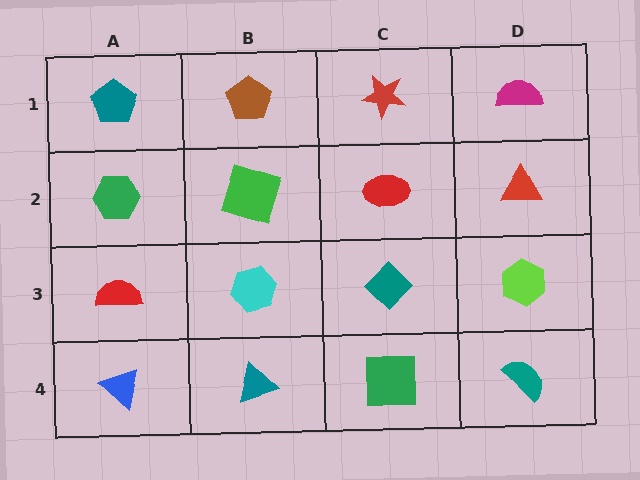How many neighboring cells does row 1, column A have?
2.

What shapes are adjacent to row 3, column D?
A red triangle (row 2, column D), a teal semicircle (row 4, column D), a teal diamond (row 3, column C).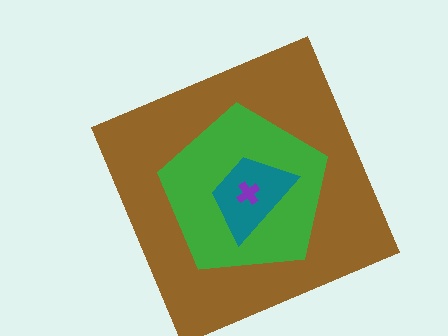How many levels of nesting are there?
4.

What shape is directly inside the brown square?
The green pentagon.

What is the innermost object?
The purple cross.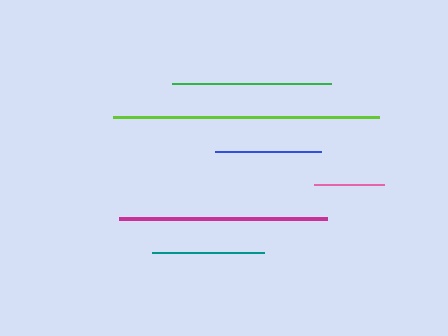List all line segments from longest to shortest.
From longest to shortest: lime, magenta, green, teal, blue, pink.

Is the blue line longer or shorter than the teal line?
The teal line is longer than the blue line.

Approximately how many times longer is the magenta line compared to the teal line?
The magenta line is approximately 1.8 times the length of the teal line.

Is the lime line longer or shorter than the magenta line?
The lime line is longer than the magenta line.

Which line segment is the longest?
The lime line is the longest at approximately 265 pixels.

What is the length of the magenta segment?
The magenta segment is approximately 208 pixels long.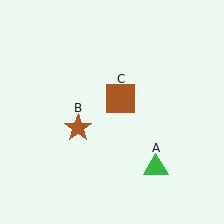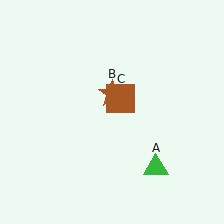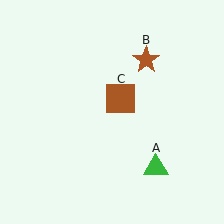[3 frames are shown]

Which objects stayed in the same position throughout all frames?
Green triangle (object A) and brown square (object C) remained stationary.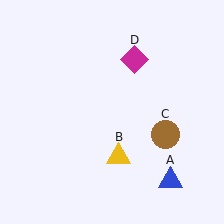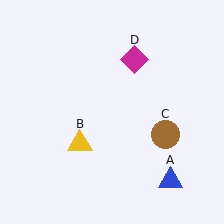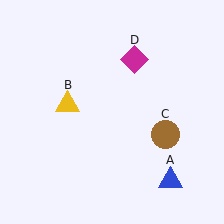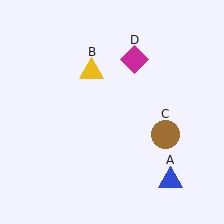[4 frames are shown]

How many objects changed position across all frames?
1 object changed position: yellow triangle (object B).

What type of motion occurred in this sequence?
The yellow triangle (object B) rotated clockwise around the center of the scene.